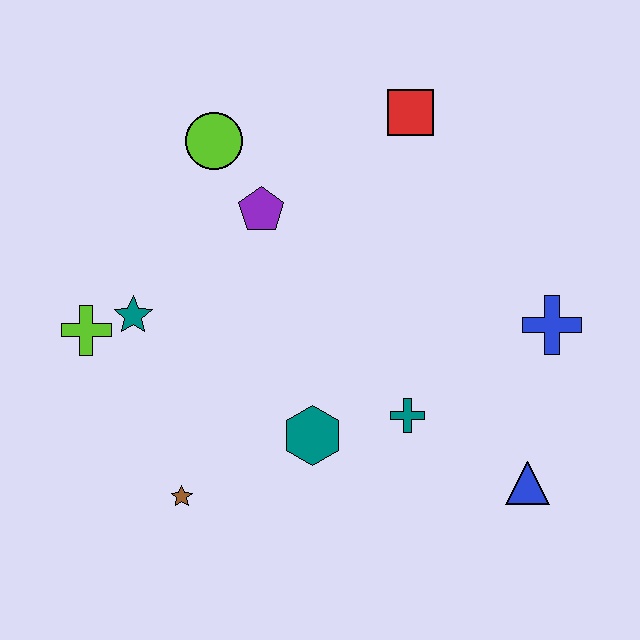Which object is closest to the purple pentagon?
The lime circle is closest to the purple pentagon.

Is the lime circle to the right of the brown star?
Yes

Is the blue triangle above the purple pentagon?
No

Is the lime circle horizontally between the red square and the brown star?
Yes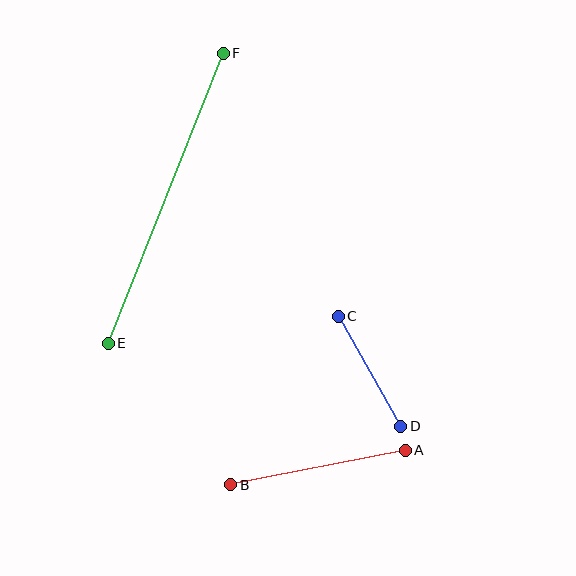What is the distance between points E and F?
The distance is approximately 312 pixels.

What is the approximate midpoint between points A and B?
The midpoint is at approximately (318, 467) pixels.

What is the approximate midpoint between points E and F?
The midpoint is at approximately (166, 198) pixels.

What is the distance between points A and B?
The distance is approximately 178 pixels.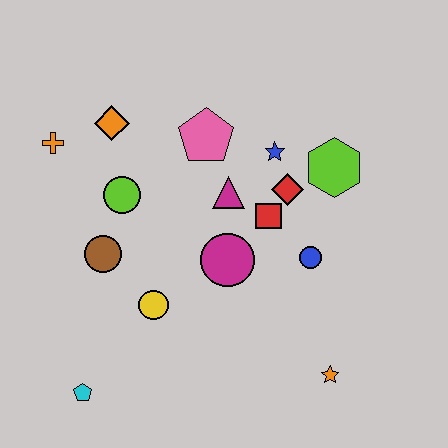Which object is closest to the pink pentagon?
The magenta triangle is closest to the pink pentagon.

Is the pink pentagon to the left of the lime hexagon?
Yes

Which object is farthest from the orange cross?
The orange star is farthest from the orange cross.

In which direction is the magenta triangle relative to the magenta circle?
The magenta triangle is above the magenta circle.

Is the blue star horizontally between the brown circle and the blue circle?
Yes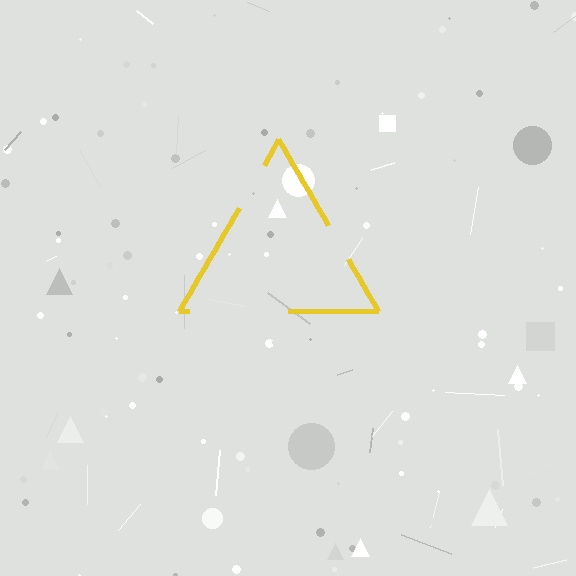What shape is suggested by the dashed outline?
The dashed outline suggests a triangle.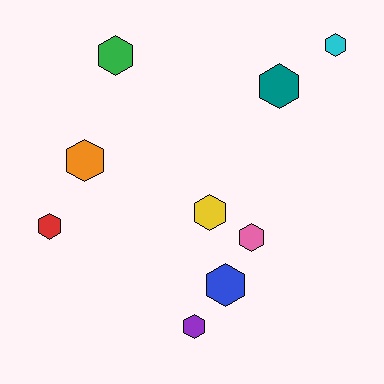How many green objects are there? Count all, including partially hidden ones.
There is 1 green object.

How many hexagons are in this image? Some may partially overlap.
There are 9 hexagons.